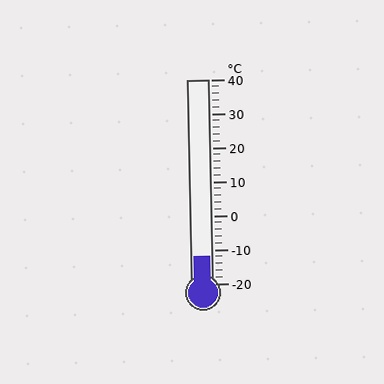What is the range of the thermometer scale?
The thermometer scale ranges from -20°C to 40°C.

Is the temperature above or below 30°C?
The temperature is below 30°C.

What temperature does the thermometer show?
The thermometer shows approximately -12°C.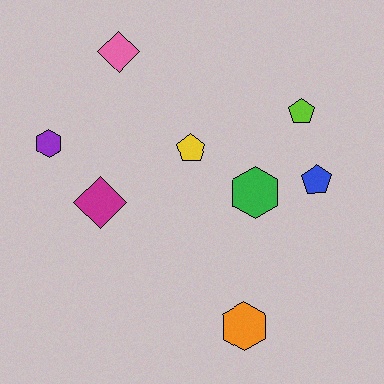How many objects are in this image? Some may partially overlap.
There are 8 objects.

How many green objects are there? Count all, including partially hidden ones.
There is 1 green object.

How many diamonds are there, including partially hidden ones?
There are 2 diamonds.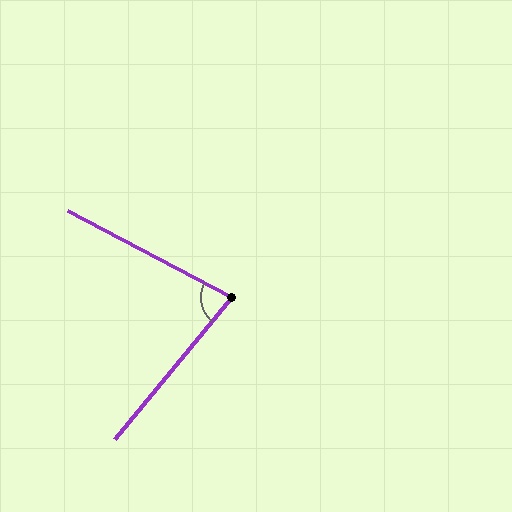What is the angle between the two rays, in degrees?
Approximately 79 degrees.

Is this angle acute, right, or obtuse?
It is acute.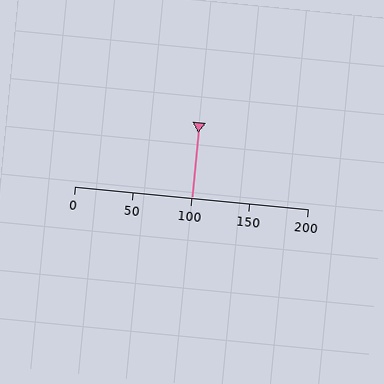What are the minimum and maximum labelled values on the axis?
The axis runs from 0 to 200.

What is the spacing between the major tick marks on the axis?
The major ticks are spaced 50 apart.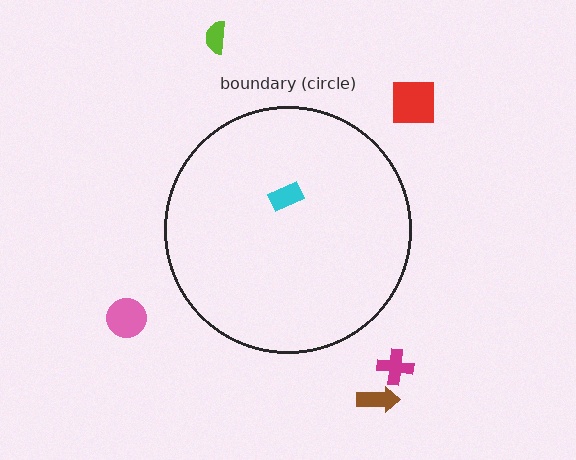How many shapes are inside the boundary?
1 inside, 5 outside.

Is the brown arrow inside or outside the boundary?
Outside.